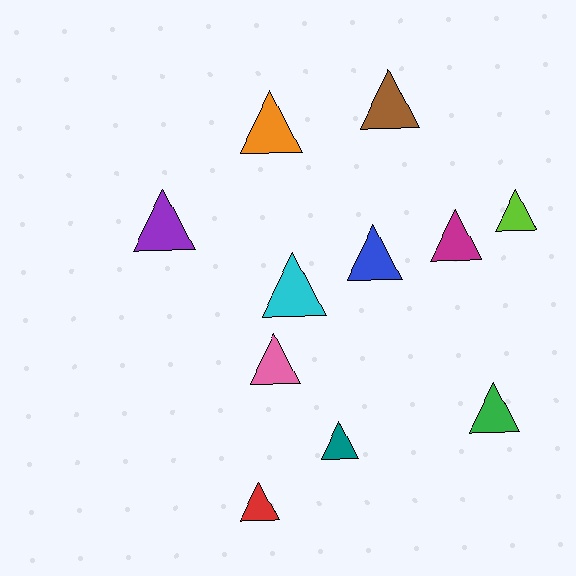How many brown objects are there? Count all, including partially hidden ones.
There is 1 brown object.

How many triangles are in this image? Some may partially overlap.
There are 11 triangles.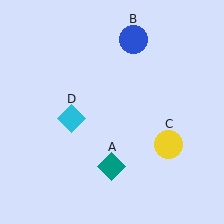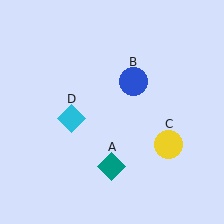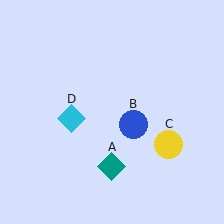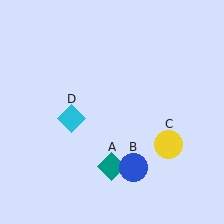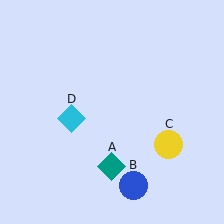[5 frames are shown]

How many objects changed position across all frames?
1 object changed position: blue circle (object B).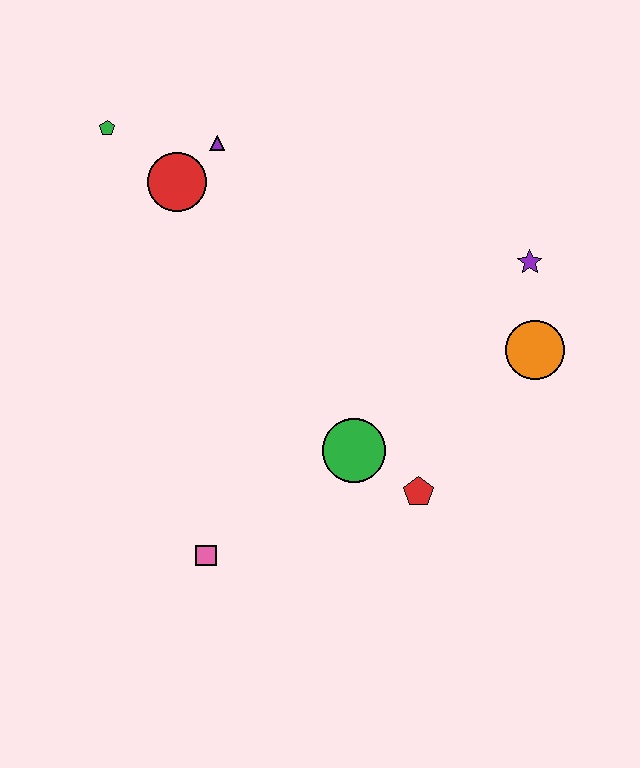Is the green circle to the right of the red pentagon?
No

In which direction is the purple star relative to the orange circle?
The purple star is above the orange circle.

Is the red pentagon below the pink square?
No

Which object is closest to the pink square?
The green circle is closest to the pink square.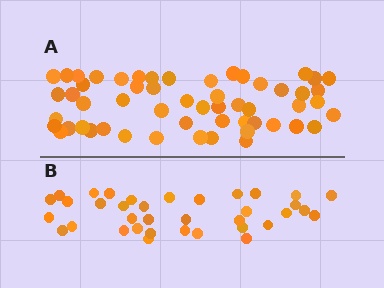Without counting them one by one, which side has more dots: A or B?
Region A (the top region) has more dots.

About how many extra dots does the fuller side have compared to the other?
Region A has approximately 20 more dots than region B.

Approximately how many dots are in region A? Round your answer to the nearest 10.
About 60 dots. (The exact count is 55, which rounds to 60.)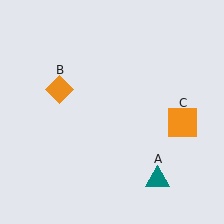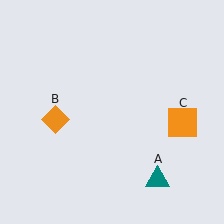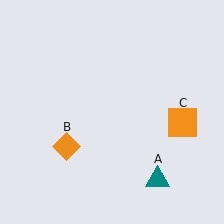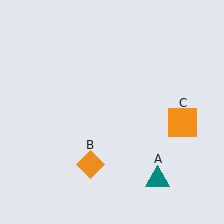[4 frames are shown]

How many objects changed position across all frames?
1 object changed position: orange diamond (object B).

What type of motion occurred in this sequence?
The orange diamond (object B) rotated counterclockwise around the center of the scene.